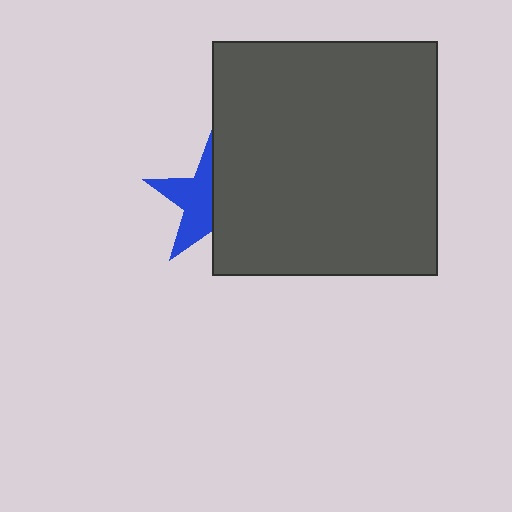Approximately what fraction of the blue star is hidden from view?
Roughly 51% of the blue star is hidden behind the dark gray rectangle.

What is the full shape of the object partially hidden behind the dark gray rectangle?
The partially hidden object is a blue star.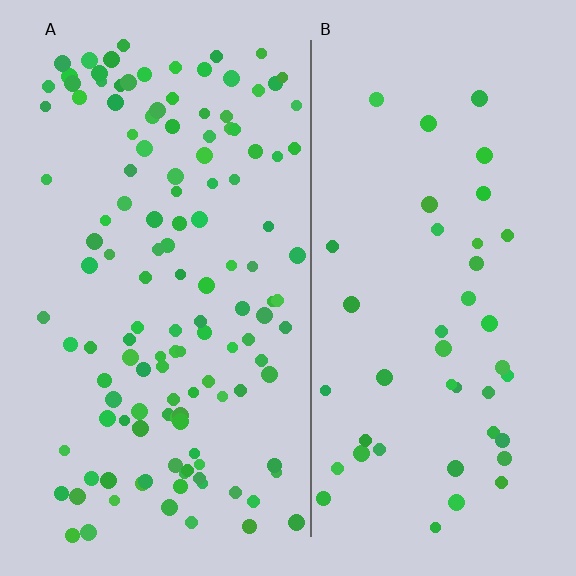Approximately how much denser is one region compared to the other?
Approximately 3.0× — region A over region B.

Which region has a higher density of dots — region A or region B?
A (the left).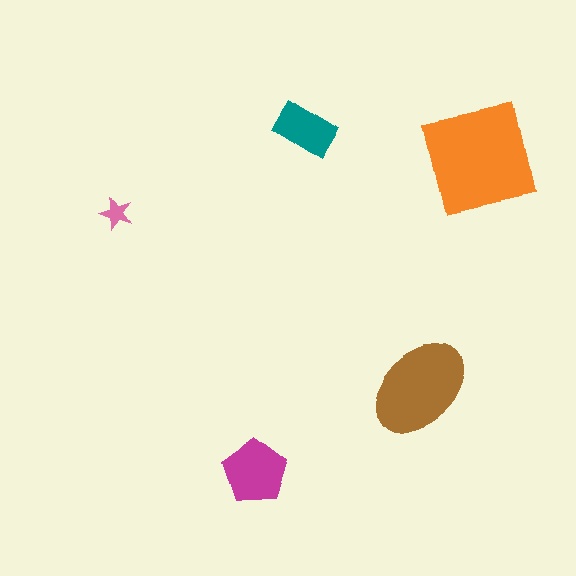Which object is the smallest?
The pink star.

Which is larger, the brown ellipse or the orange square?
The orange square.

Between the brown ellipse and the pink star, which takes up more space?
The brown ellipse.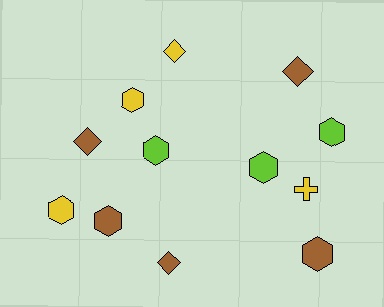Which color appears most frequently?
Brown, with 5 objects.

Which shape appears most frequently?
Hexagon, with 7 objects.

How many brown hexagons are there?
There are 2 brown hexagons.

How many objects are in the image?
There are 12 objects.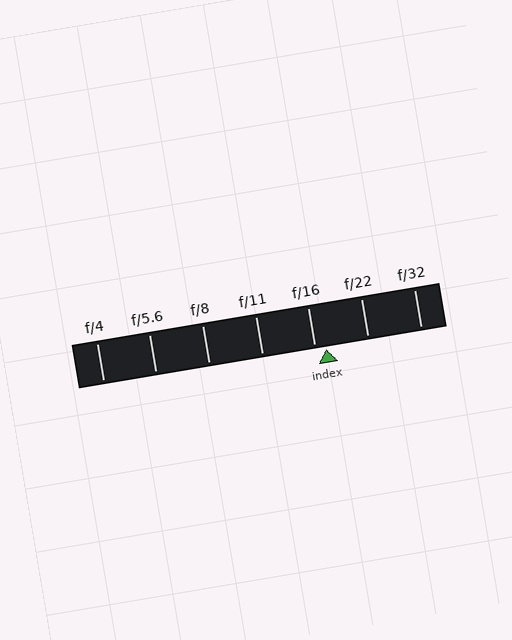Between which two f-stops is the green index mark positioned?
The index mark is between f/16 and f/22.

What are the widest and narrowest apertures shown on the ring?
The widest aperture shown is f/4 and the narrowest is f/32.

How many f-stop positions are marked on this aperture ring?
There are 7 f-stop positions marked.